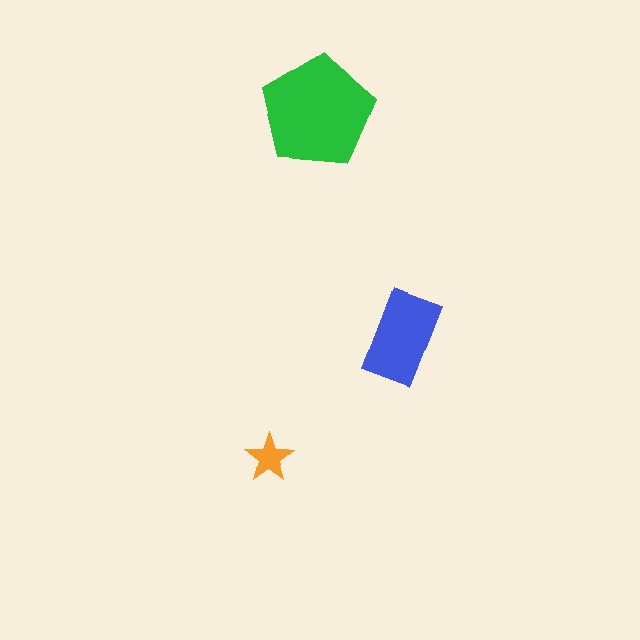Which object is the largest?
The green pentagon.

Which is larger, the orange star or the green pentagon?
The green pentagon.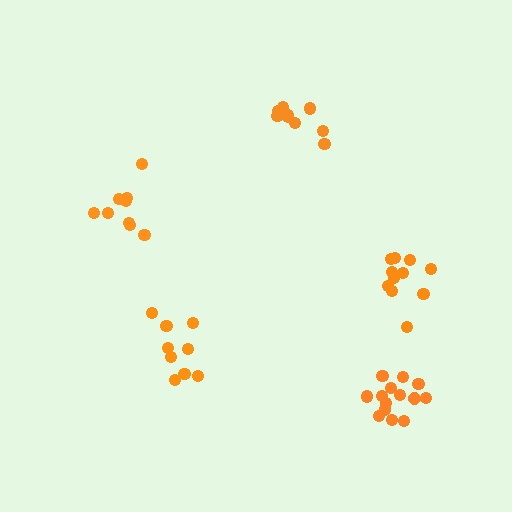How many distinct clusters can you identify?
There are 5 distinct clusters.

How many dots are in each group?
Group 1: 14 dots, Group 2: 11 dots, Group 3: 9 dots, Group 4: 9 dots, Group 5: 9 dots (52 total).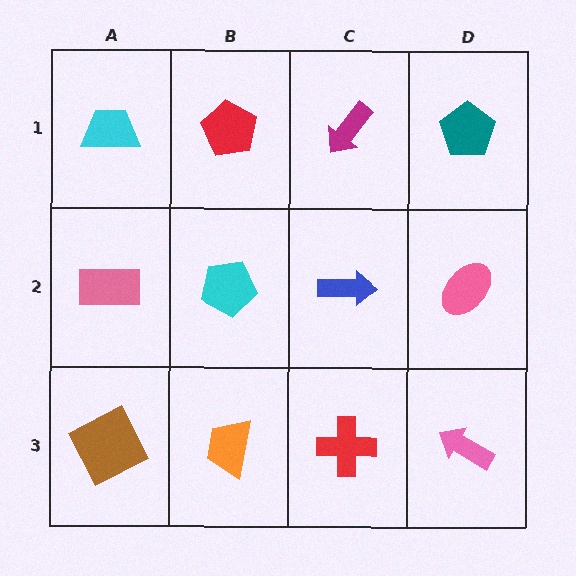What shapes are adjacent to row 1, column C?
A blue arrow (row 2, column C), a red pentagon (row 1, column B), a teal pentagon (row 1, column D).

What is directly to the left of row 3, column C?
An orange trapezoid.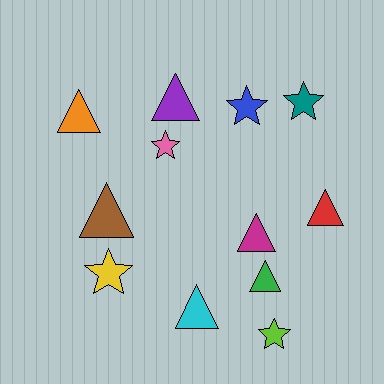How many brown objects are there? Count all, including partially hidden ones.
There is 1 brown object.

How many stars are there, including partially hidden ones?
There are 5 stars.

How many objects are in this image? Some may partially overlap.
There are 12 objects.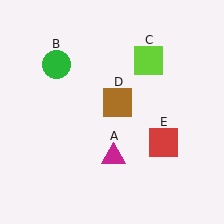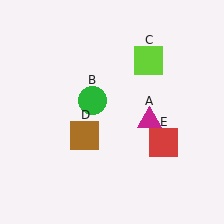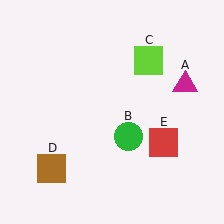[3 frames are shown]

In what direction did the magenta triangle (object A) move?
The magenta triangle (object A) moved up and to the right.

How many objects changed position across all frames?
3 objects changed position: magenta triangle (object A), green circle (object B), brown square (object D).